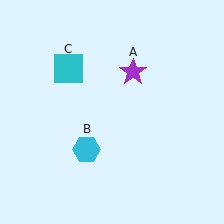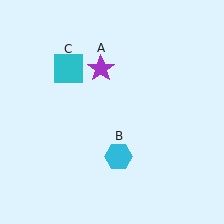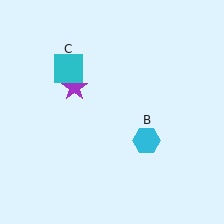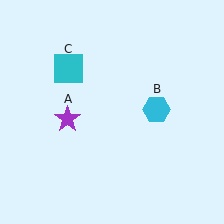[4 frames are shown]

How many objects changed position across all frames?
2 objects changed position: purple star (object A), cyan hexagon (object B).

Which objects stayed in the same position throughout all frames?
Cyan square (object C) remained stationary.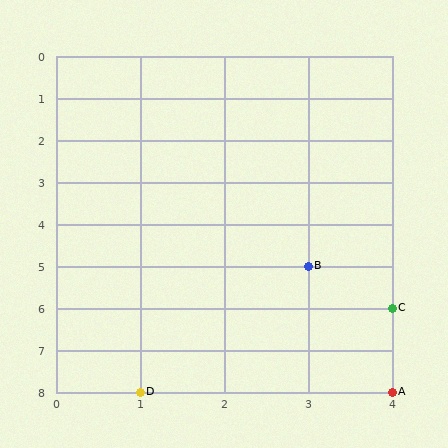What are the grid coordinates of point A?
Point A is at grid coordinates (4, 8).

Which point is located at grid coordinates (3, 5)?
Point B is at (3, 5).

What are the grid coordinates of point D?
Point D is at grid coordinates (1, 8).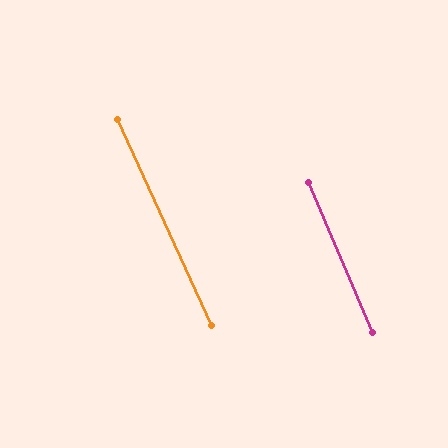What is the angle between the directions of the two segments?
Approximately 2 degrees.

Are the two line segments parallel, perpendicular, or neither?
Parallel — their directions differ by only 1.6°.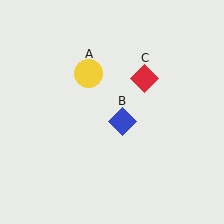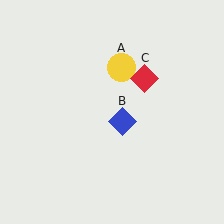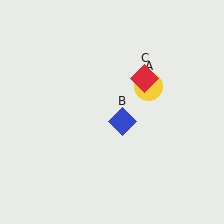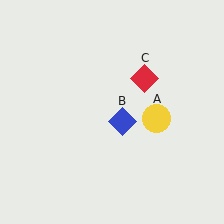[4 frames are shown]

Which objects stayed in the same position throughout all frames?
Blue diamond (object B) and red diamond (object C) remained stationary.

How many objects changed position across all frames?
1 object changed position: yellow circle (object A).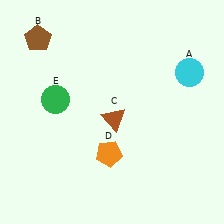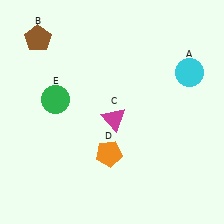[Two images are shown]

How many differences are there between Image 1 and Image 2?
There is 1 difference between the two images.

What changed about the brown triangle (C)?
In Image 1, C is brown. In Image 2, it changed to magenta.